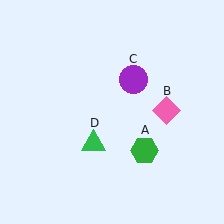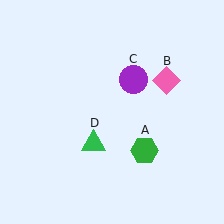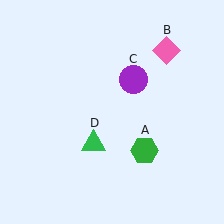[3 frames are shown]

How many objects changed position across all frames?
1 object changed position: pink diamond (object B).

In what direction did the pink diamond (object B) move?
The pink diamond (object B) moved up.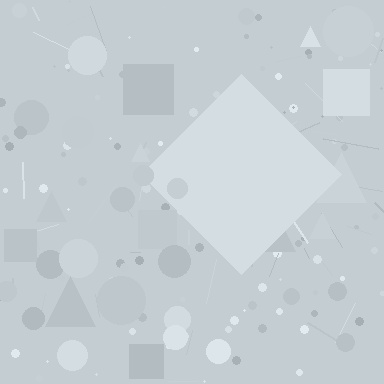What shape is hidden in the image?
A diamond is hidden in the image.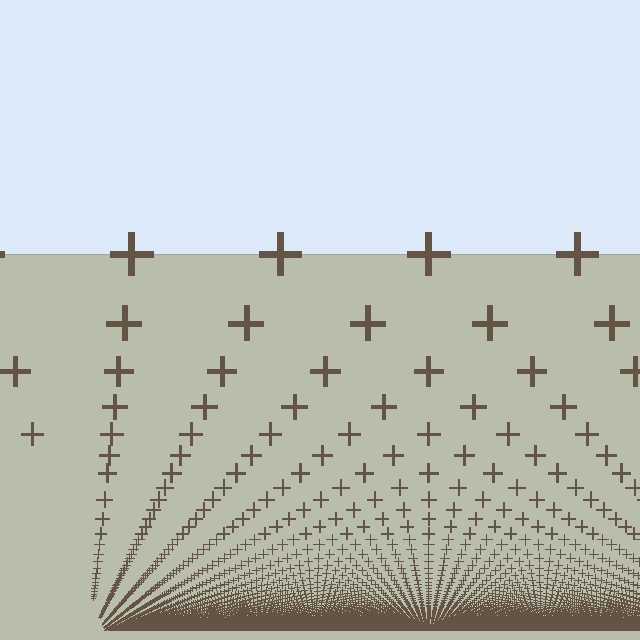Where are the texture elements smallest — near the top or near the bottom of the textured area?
Near the bottom.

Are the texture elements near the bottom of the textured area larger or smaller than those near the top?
Smaller. The gradient is inverted — elements near the bottom are smaller and denser.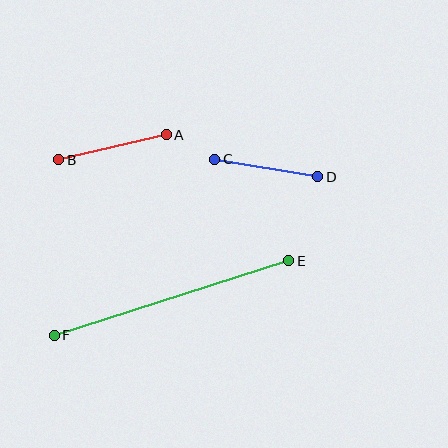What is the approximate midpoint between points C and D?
The midpoint is at approximately (266, 168) pixels.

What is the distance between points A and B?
The distance is approximately 110 pixels.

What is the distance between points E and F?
The distance is approximately 246 pixels.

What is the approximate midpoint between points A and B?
The midpoint is at approximately (112, 147) pixels.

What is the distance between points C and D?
The distance is approximately 105 pixels.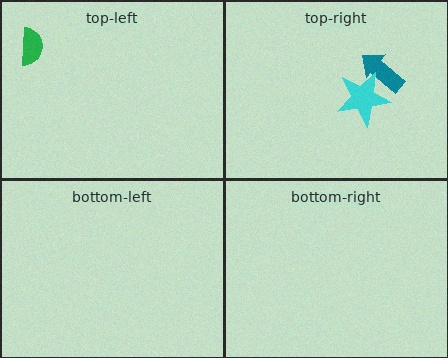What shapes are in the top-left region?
The green semicircle.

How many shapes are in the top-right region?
2.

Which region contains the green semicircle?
The top-left region.